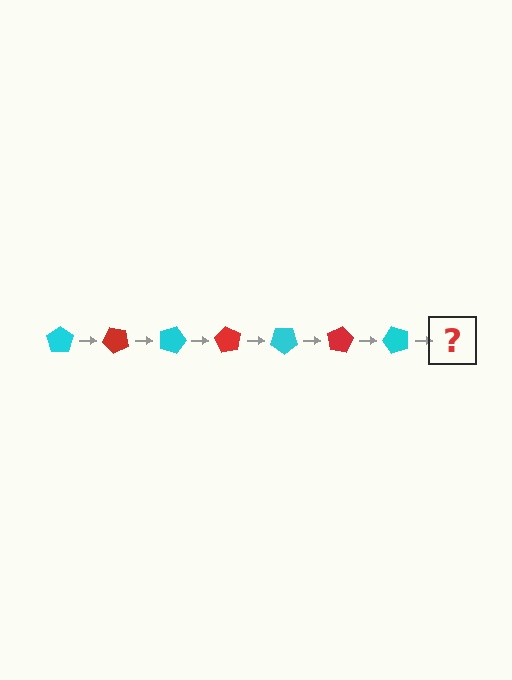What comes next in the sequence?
The next element should be a red pentagon, rotated 315 degrees from the start.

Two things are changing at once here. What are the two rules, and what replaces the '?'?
The two rules are that it rotates 45 degrees each step and the color cycles through cyan and red. The '?' should be a red pentagon, rotated 315 degrees from the start.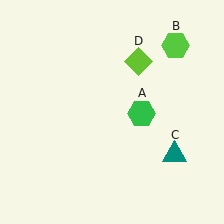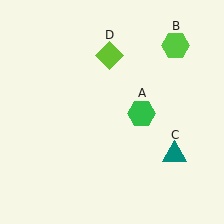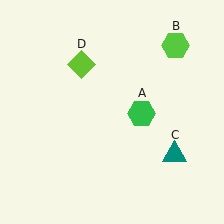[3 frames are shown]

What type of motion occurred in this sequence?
The lime diamond (object D) rotated counterclockwise around the center of the scene.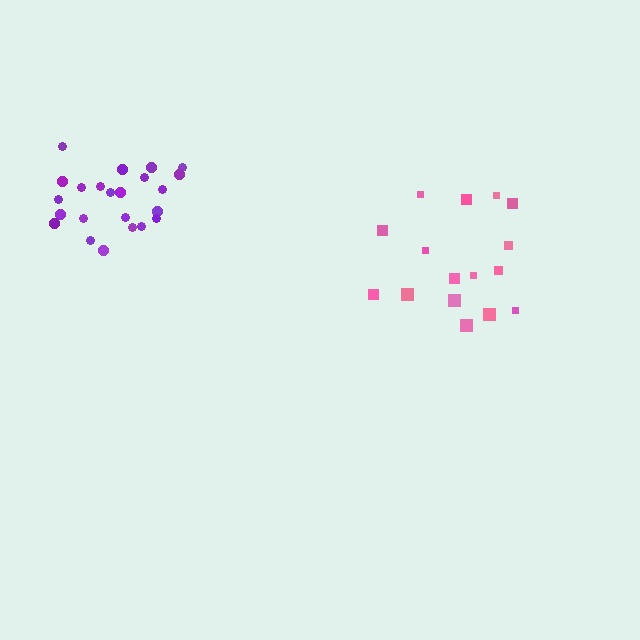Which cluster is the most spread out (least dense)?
Pink.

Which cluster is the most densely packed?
Purple.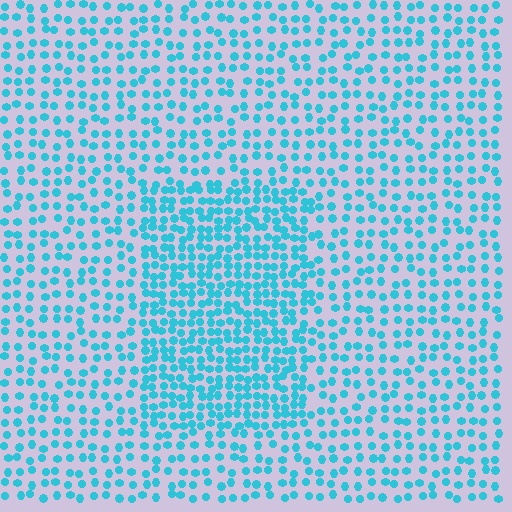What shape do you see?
I see a rectangle.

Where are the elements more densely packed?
The elements are more densely packed inside the rectangle boundary.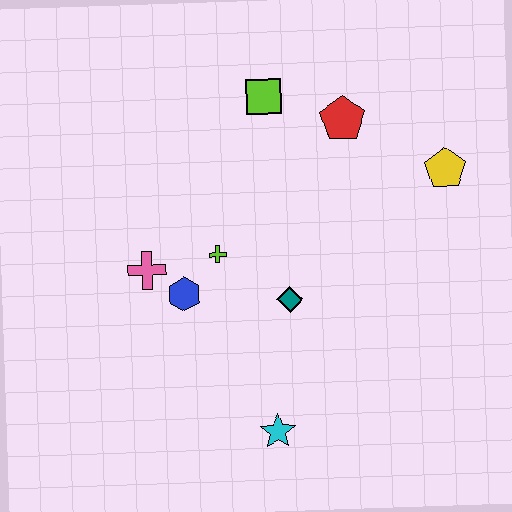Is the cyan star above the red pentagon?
No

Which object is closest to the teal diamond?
The lime cross is closest to the teal diamond.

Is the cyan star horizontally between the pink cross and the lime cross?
No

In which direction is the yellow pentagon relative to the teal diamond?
The yellow pentagon is to the right of the teal diamond.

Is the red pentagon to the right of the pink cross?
Yes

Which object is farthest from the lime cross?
The yellow pentagon is farthest from the lime cross.